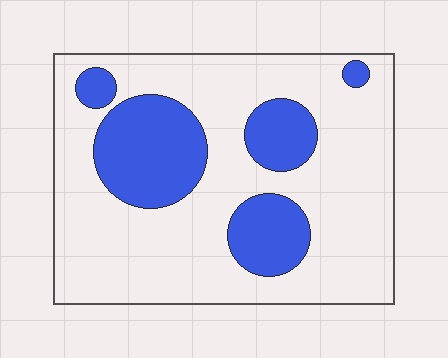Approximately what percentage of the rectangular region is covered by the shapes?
Approximately 25%.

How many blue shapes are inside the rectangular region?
5.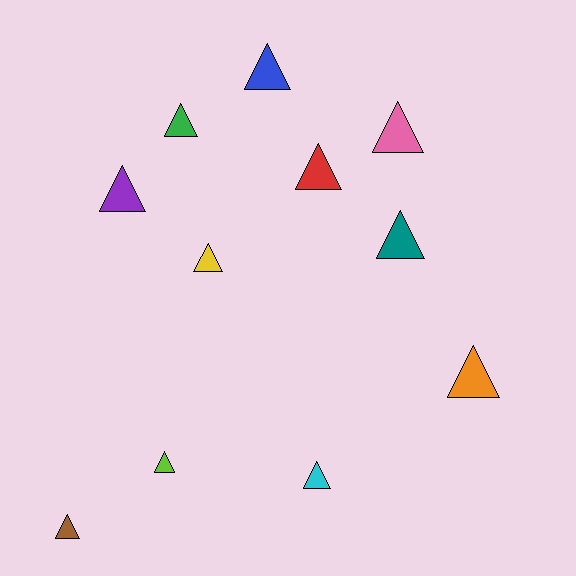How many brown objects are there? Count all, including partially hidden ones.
There is 1 brown object.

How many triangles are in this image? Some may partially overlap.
There are 11 triangles.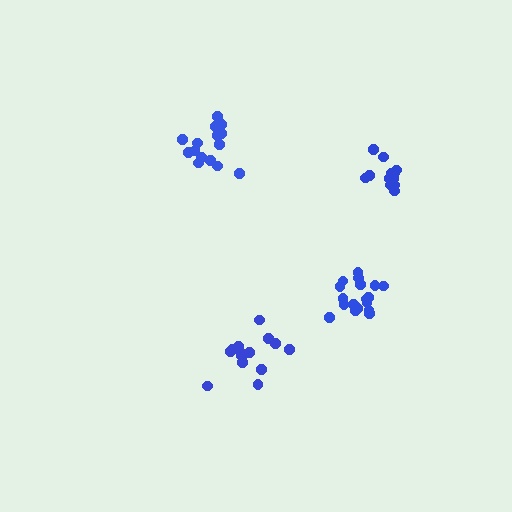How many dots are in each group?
Group 1: 15 dots, Group 2: 15 dots, Group 3: 13 dots, Group 4: 18 dots (61 total).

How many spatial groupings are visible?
There are 4 spatial groupings.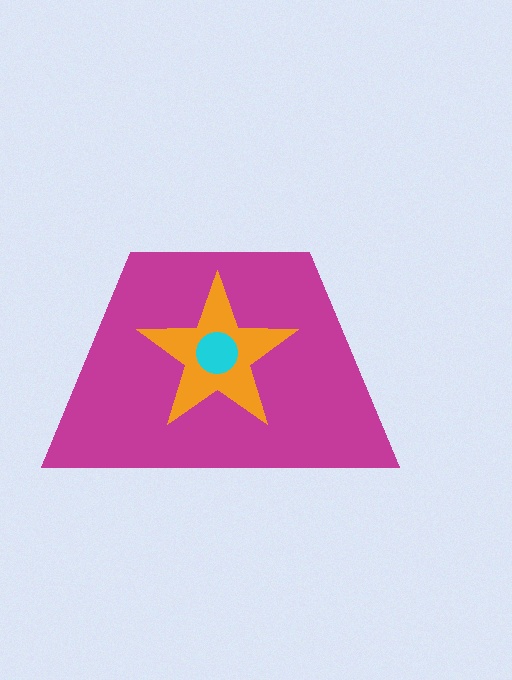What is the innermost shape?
The cyan circle.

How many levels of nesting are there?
3.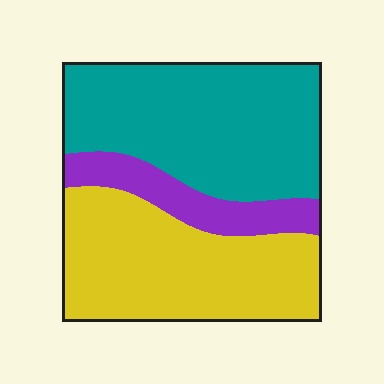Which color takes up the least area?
Purple, at roughly 15%.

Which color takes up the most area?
Teal, at roughly 45%.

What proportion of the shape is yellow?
Yellow takes up about two fifths (2/5) of the shape.